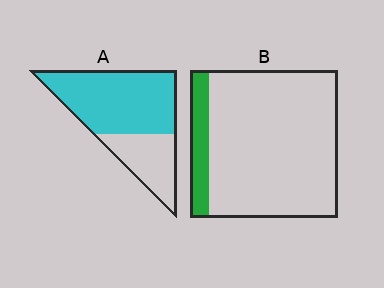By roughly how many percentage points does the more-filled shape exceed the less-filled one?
By roughly 55 percentage points (A over B).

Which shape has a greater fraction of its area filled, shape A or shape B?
Shape A.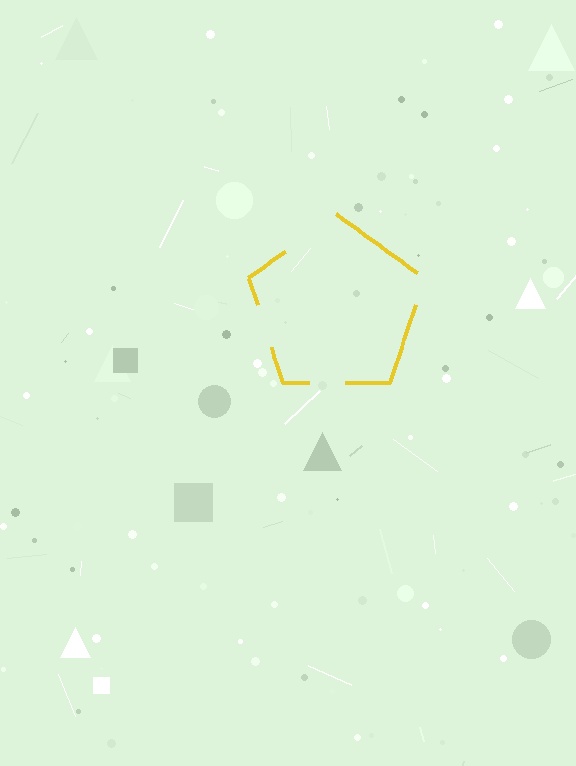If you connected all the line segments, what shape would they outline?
They would outline a pentagon.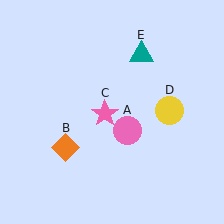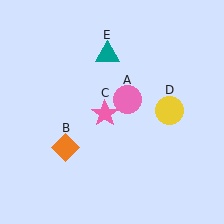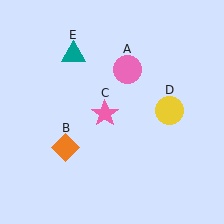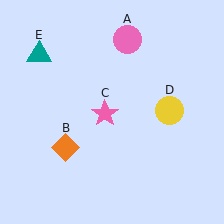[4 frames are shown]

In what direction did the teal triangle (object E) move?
The teal triangle (object E) moved left.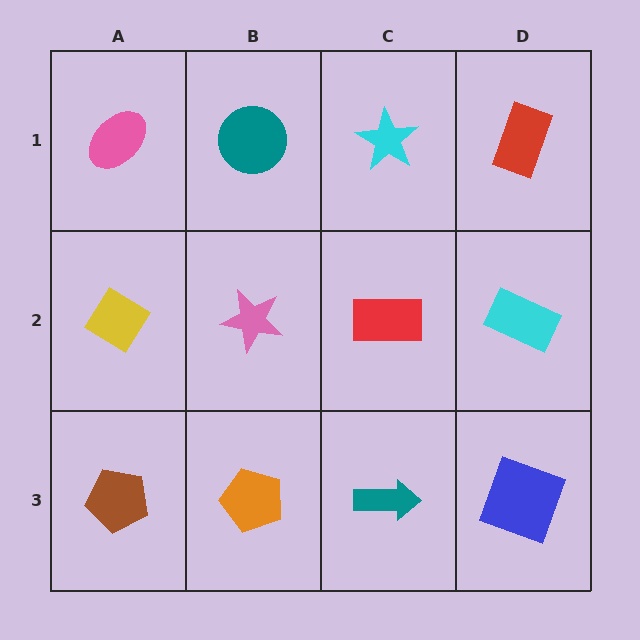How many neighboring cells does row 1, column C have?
3.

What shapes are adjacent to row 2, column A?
A pink ellipse (row 1, column A), a brown pentagon (row 3, column A), a pink star (row 2, column B).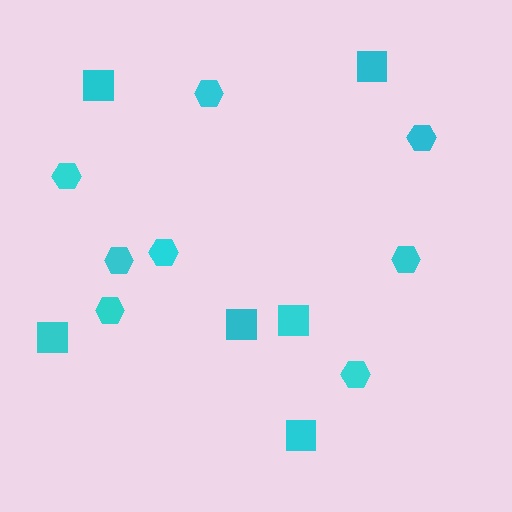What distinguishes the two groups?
There are 2 groups: one group of hexagons (8) and one group of squares (6).